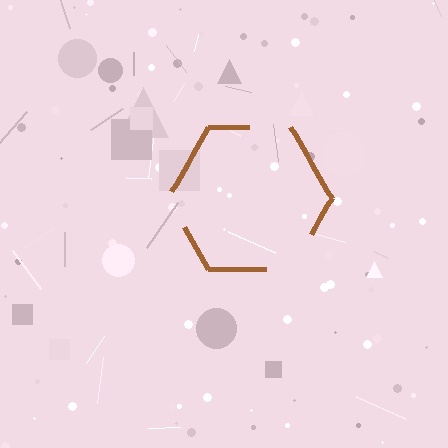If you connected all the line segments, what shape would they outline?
They would outline a hexagon.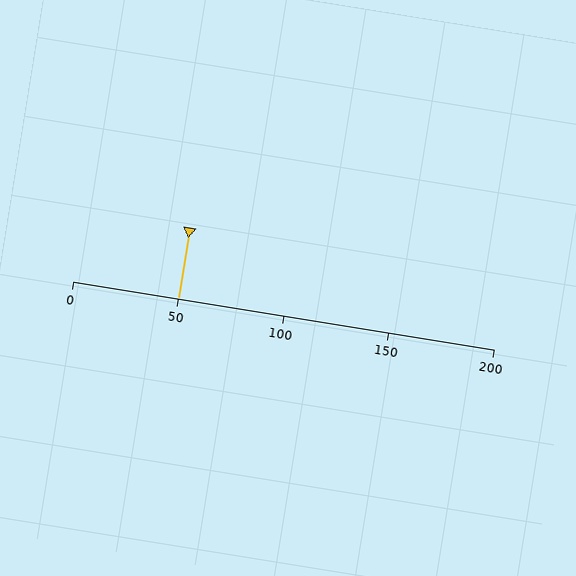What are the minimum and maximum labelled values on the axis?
The axis runs from 0 to 200.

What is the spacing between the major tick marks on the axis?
The major ticks are spaced 50 apart.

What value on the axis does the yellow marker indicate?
The marker indicates approximately 50.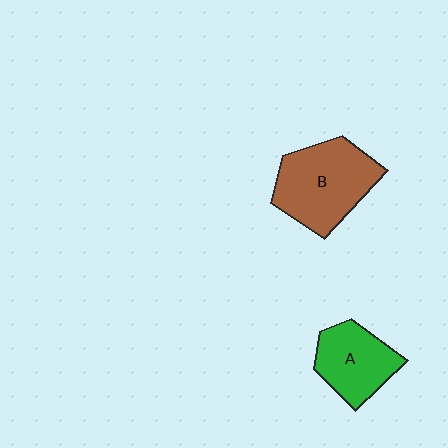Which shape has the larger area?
Shape B (brown).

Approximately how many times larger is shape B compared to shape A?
Approximately 1.5 times.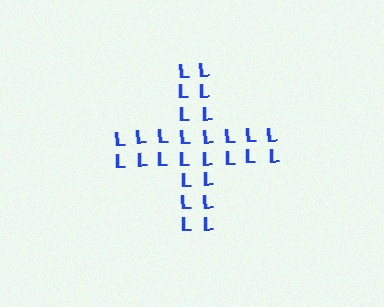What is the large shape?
The large shape is a cross.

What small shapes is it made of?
It is made of small letter L's.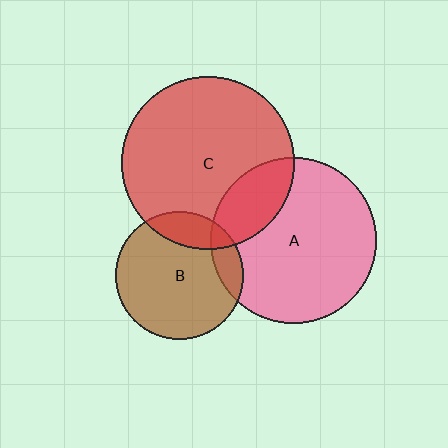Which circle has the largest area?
Circle C (red).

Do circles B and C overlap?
Yes.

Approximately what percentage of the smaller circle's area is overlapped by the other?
Approximately 15%.